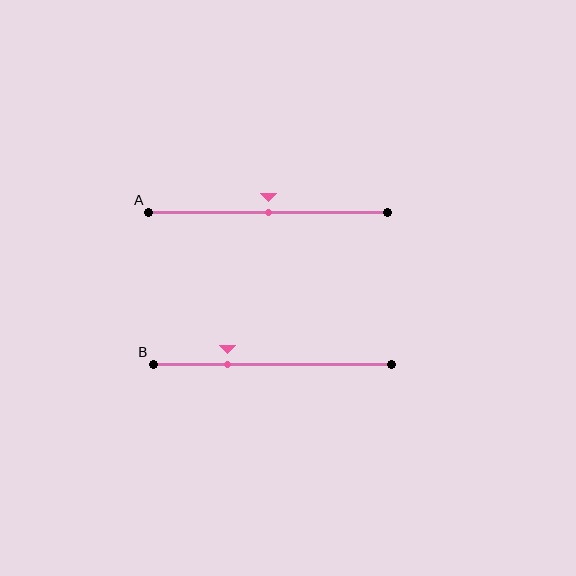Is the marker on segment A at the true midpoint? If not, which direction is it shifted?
Yes, the marker on segment A is at the true midpoint.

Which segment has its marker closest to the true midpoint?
Segment A has its marker closest to the true midpoint.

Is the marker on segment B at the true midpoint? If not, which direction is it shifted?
No, the marker on segment B is shifted to the left by about 19% of the segment length.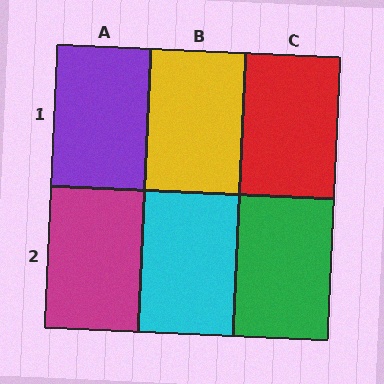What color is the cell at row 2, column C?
Green.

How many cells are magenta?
1 cell is magenta.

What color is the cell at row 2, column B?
Cyan.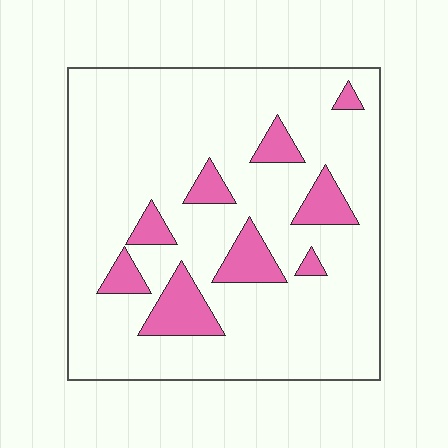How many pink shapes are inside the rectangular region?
9.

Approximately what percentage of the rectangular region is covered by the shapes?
Approximately 15%.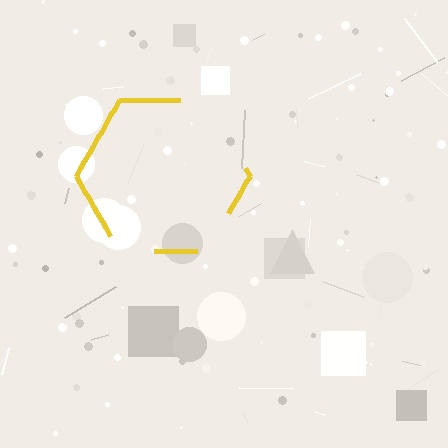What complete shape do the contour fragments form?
The contour fragments form a hexagon.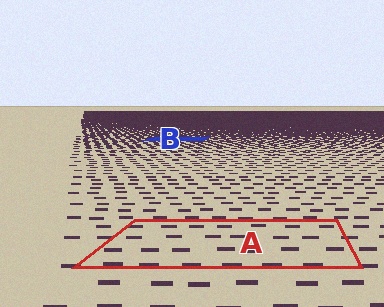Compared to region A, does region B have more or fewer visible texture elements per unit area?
Region B has more texture elements per unit area — they are packed more densely because it is farther away.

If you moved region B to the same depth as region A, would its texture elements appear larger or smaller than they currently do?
They would appear larger. At a closer depth, the same texture elements are projected at a bigger on-screen size.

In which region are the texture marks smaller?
The texture marks are smaller in region B, because it is farther away.